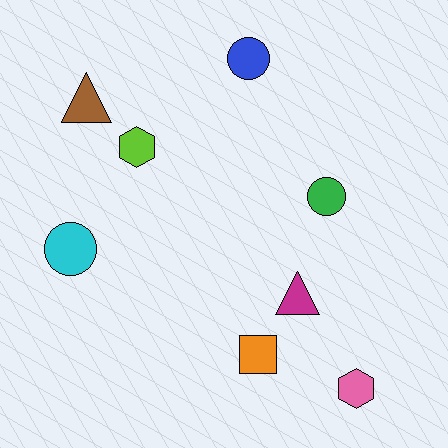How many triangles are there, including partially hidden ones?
There are 2 triangles.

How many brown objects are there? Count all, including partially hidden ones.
There is 1 brown object.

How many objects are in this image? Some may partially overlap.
There are 8 objects.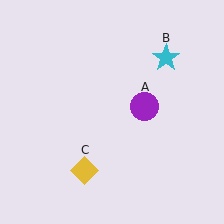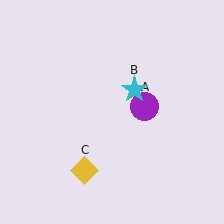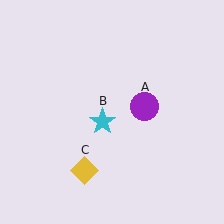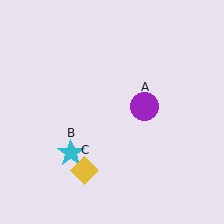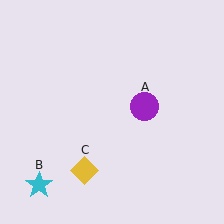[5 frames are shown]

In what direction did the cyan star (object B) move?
The cyan star (object B) moved down and to the left.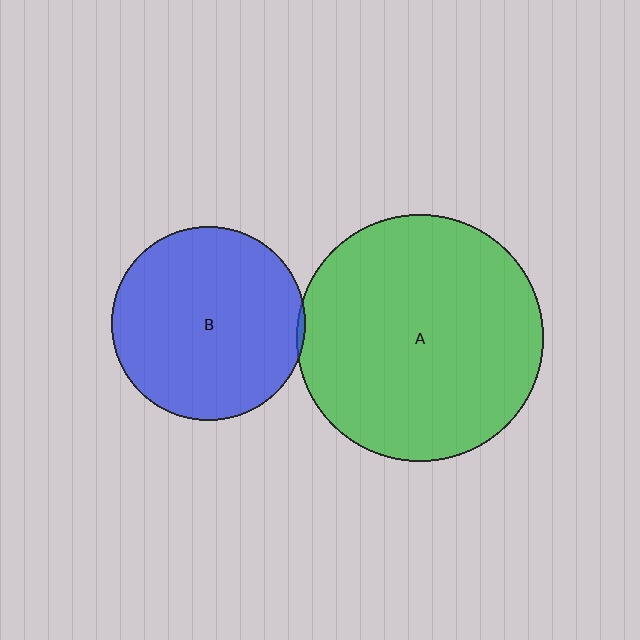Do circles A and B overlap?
Yes.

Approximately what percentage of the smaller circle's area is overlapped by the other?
Approximately 5%.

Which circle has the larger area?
Circle A (green).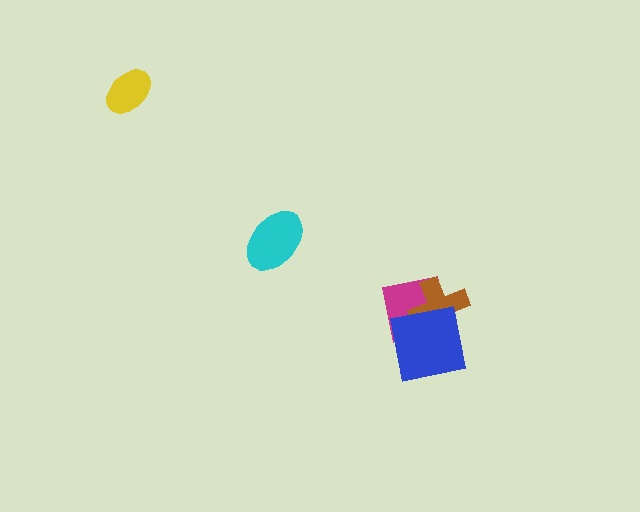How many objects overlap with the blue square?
2 objects overlap with the blue square.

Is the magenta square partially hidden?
Yes, it is partially covered by another shape.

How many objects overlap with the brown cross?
2 objects overlap with the brown cross.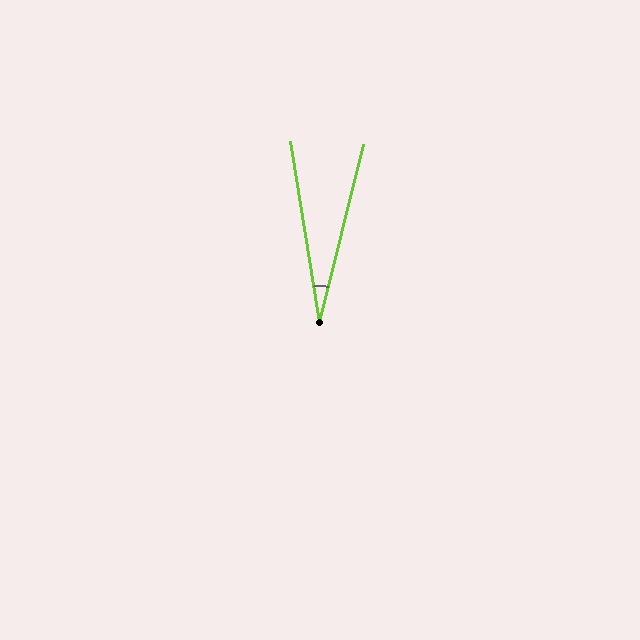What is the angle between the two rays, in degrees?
Approximately 23 degrees.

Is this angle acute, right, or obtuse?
It is acute.